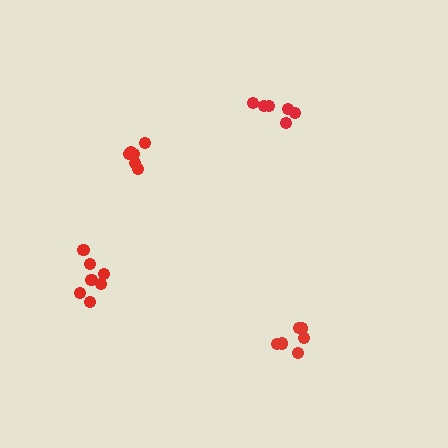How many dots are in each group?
Group 1: 7 dots, Group 2: 6 dots, Group 3: 7 dots, Group 4: 6 dots (26 total).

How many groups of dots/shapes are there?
There are 4 groups.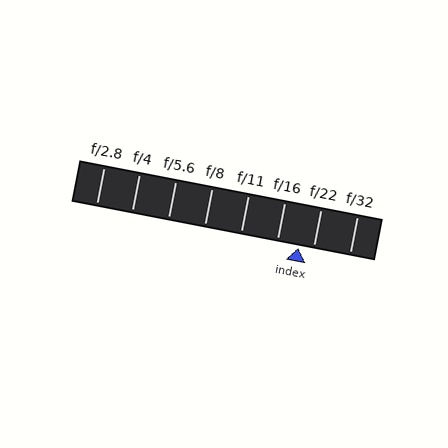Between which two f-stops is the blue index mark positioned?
The index mark is between f/16 and f/22.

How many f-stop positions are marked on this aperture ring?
There are 8 f-stop positions marked.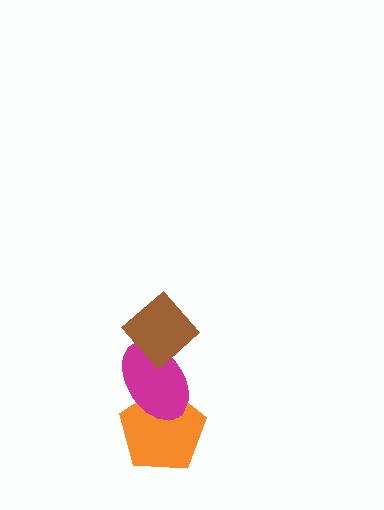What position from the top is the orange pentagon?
The orange pentagon is 3rd from the top.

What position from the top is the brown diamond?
The brown diamond is 1st from the top.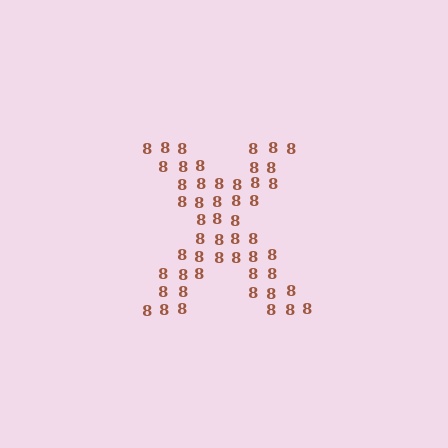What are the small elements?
The small elements are digit 8's.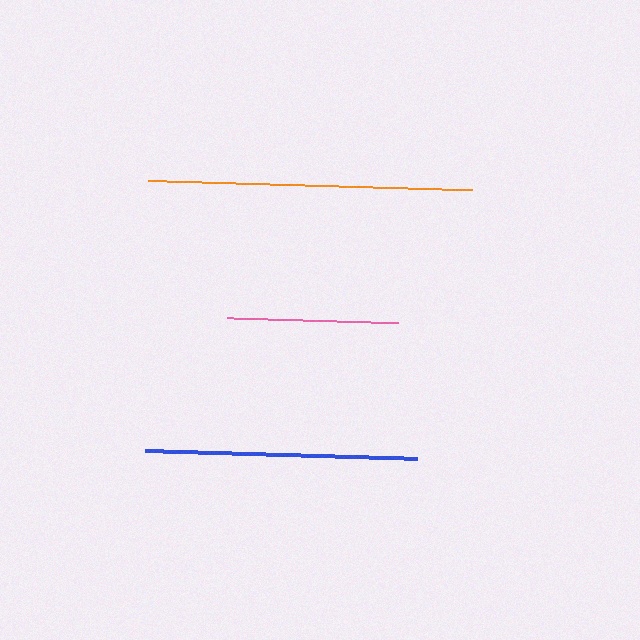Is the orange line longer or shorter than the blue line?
The orange line is longer than the blue line.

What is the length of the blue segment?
The blue segment is approximately 272 pixels long.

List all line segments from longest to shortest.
From longest to shortest: orange, blue, pink.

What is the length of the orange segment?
The orange segment is approximately 323 pixels long.